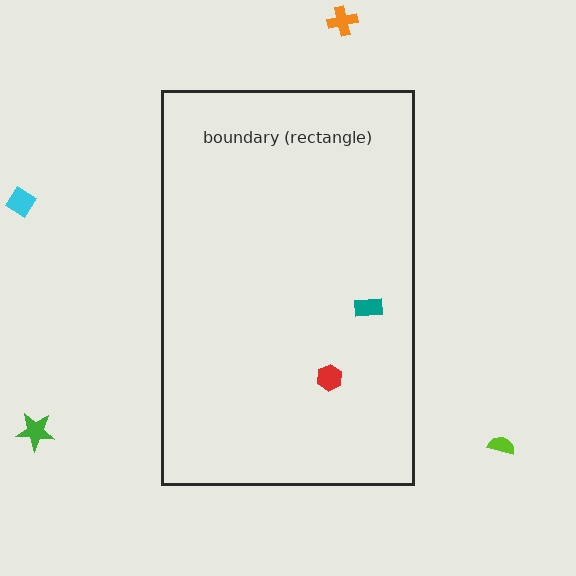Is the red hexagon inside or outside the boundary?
Inside.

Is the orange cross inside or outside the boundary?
Outside.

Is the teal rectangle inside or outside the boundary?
Inside.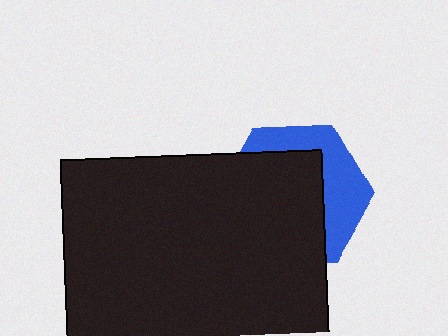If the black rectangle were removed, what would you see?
You would see the complete blue hexagon.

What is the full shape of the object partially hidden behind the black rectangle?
The partially hidden object is a blue hexagon.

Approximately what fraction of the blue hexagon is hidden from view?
Roughly 63% of the blue hexagon is hidden behind the black rectangle.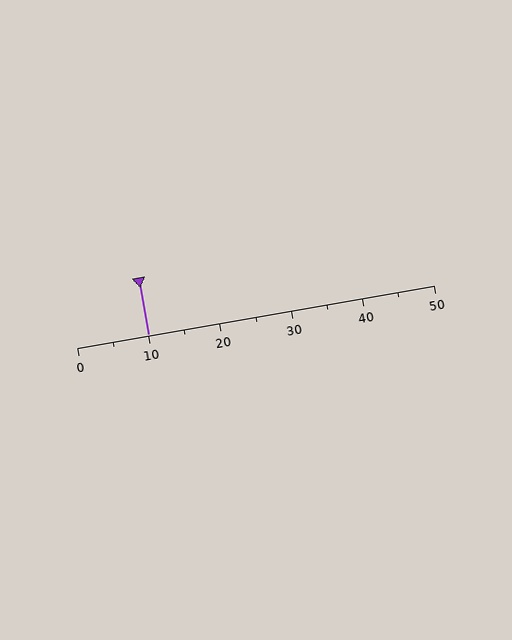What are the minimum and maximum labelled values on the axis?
The axis runs from 0 to 50.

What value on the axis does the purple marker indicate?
The marker indicates approximately 10.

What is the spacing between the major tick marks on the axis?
The major ticks are spaced 10 apart.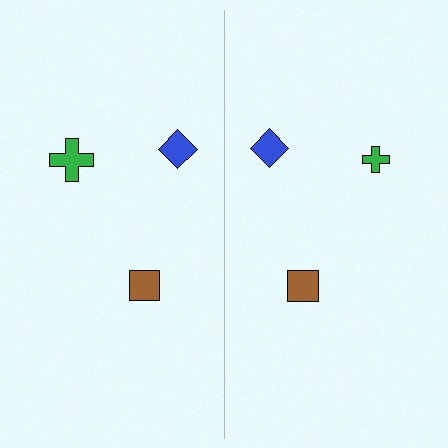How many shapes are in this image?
There are 6 shapes in this image.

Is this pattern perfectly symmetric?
No, the pattern is not perfectly symmetric. The green cross on the right side has a different size than its mirror counterpart.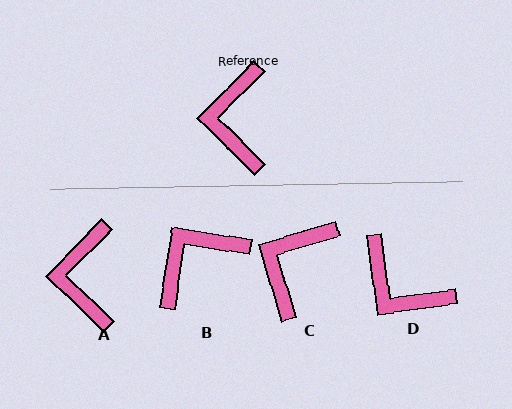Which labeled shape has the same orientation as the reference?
A.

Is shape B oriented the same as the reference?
No, it is off by about 54 degrees.